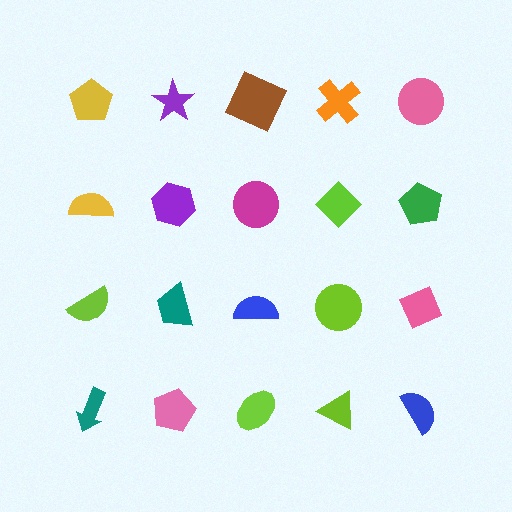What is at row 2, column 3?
A magenta circle.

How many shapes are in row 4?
5 shapes.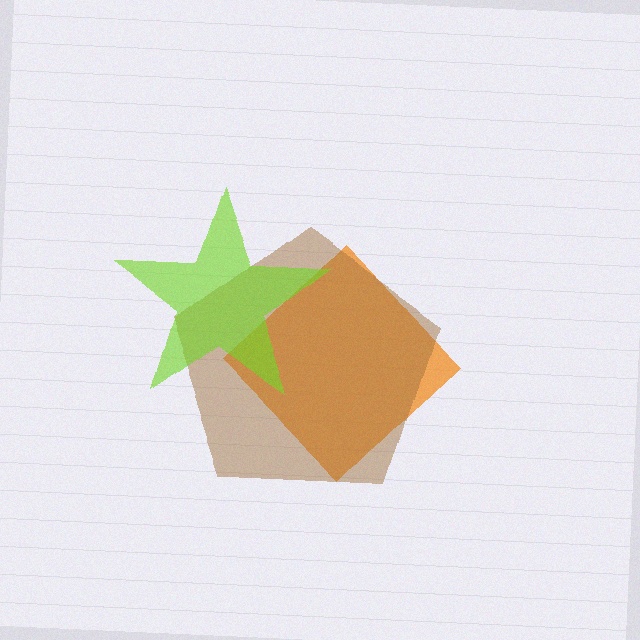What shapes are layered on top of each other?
The layered shapes are: an orange diamond, a brown pentagon, a lime star.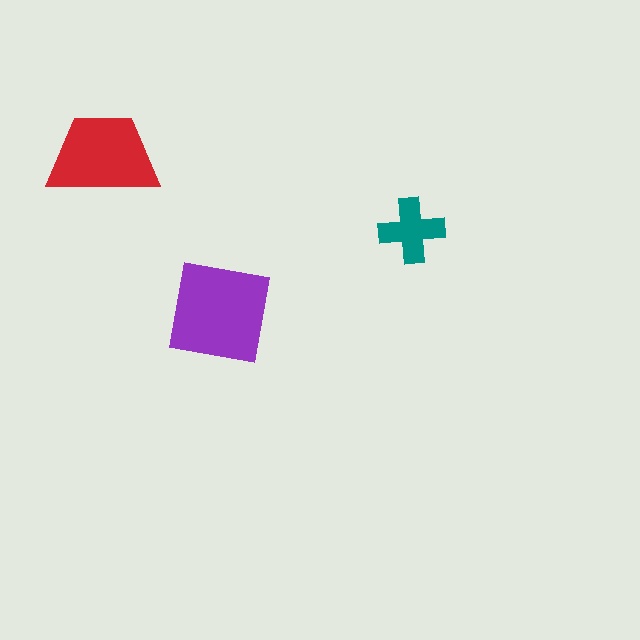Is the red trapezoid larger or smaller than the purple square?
Smaller.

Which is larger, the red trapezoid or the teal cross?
The red trapezoid.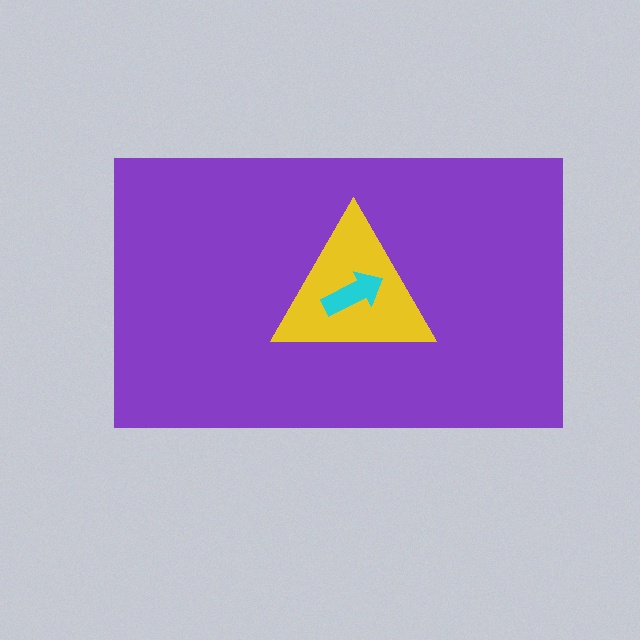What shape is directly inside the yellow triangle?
The cyan arrow.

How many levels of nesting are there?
3.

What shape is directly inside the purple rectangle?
The yellow triangle.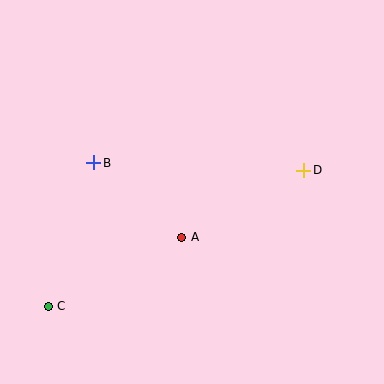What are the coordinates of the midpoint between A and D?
The midpoint between A and D is at (243, 204).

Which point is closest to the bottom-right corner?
Point D is closest to the bottom-right corner.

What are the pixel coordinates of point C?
Point C is at (48, 306).